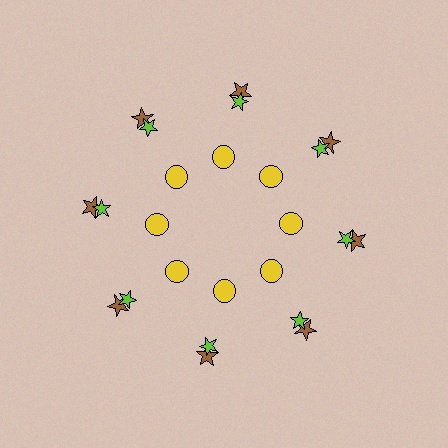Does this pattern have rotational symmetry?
Yes, this pattern has 8-fold rotational symmetry. It looks the same after rotating 45 degrees around the center.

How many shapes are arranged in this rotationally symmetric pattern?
There are 24 shapes, arranged in 8 groups of 3.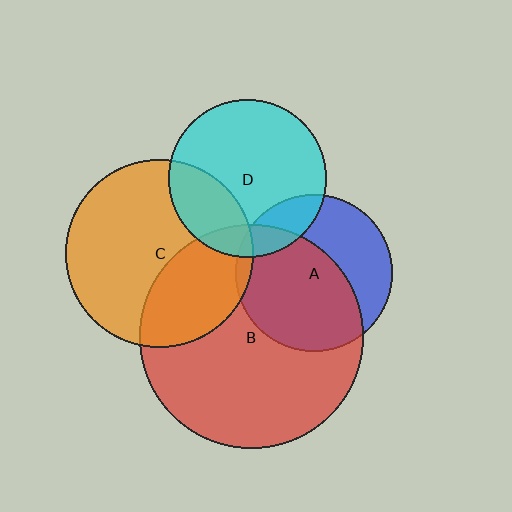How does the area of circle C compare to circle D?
Approximately 1.4 times.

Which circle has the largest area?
Circle B (red).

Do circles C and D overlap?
Yes.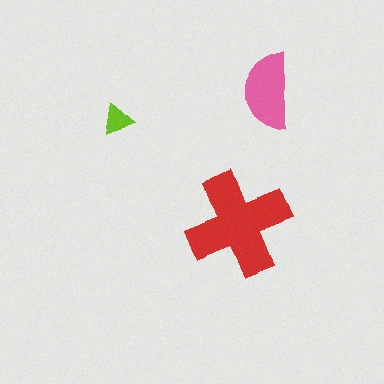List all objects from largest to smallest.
The red cross, the pink semicircle, the lime triangle.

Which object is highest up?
The pink semicircle is topmost.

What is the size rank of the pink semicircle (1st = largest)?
2nd.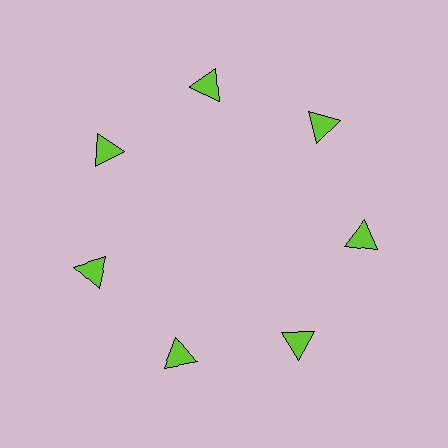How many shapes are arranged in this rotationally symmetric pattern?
There are 7 shapes, arranged in 7 groups of 1.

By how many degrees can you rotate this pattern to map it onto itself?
The pattern maps onto itself every 51 degrees of rotation.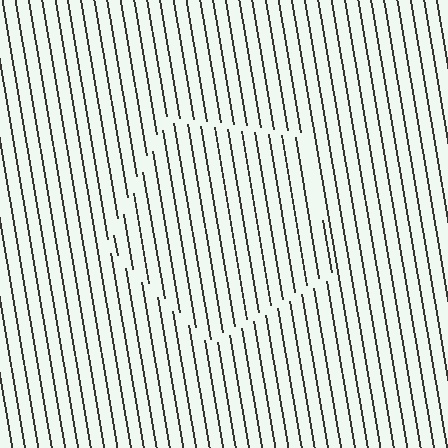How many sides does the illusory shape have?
5 sides — the line-ends trace a pentagon.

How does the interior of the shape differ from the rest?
The interior of the shape contains the same grating, shifted by half a period — the contour is defined by the phase discontinuity where line-ends from the inner and outer gratings abut.